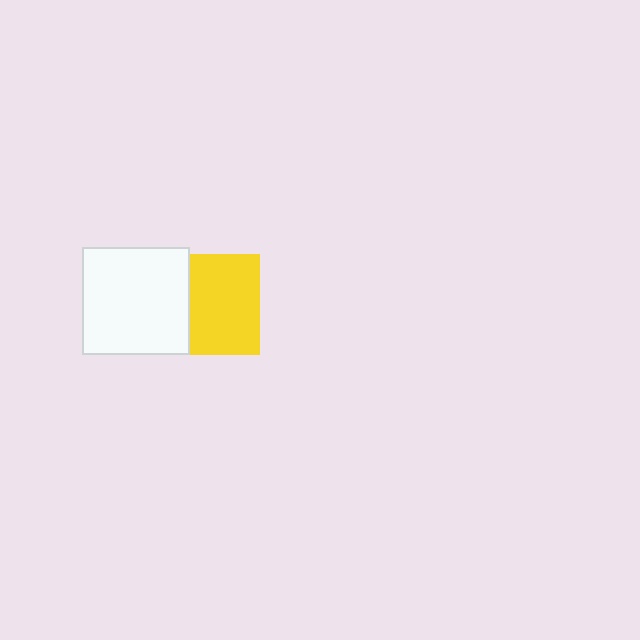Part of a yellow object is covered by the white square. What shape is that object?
It is a square.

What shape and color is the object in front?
The object in front is a white square.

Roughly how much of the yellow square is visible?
Most of it is visible (roughly 69%).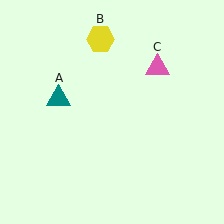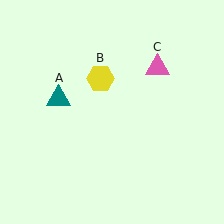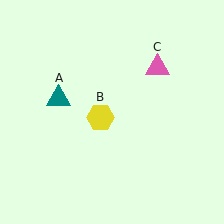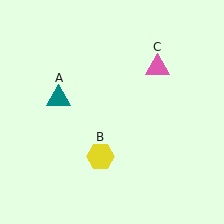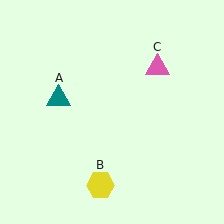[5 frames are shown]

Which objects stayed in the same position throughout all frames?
Teal triangle (object A) and pink triangle (object C) remained stationary.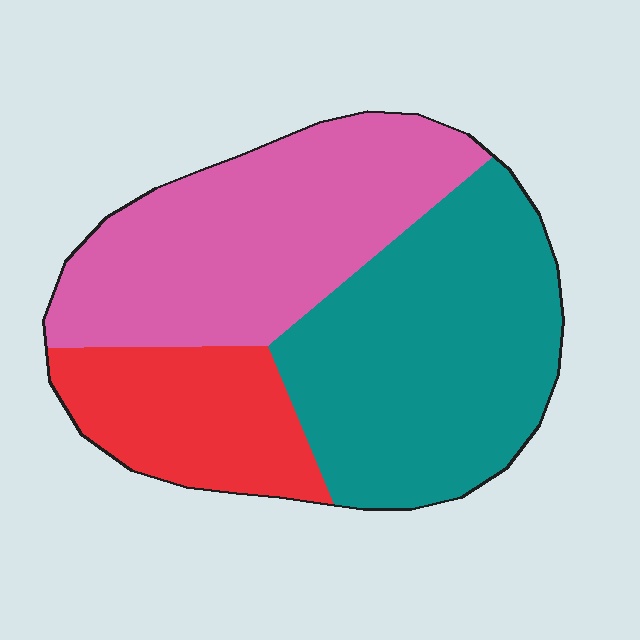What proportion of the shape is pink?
Pink takes up about three eighths (3/8) of the shape.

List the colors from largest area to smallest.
From largest to smallest: teal, pink, red.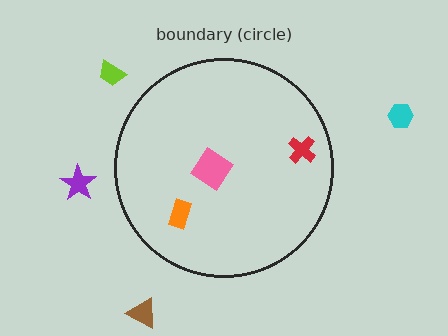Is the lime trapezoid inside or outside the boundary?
Outside.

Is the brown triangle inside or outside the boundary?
Outside.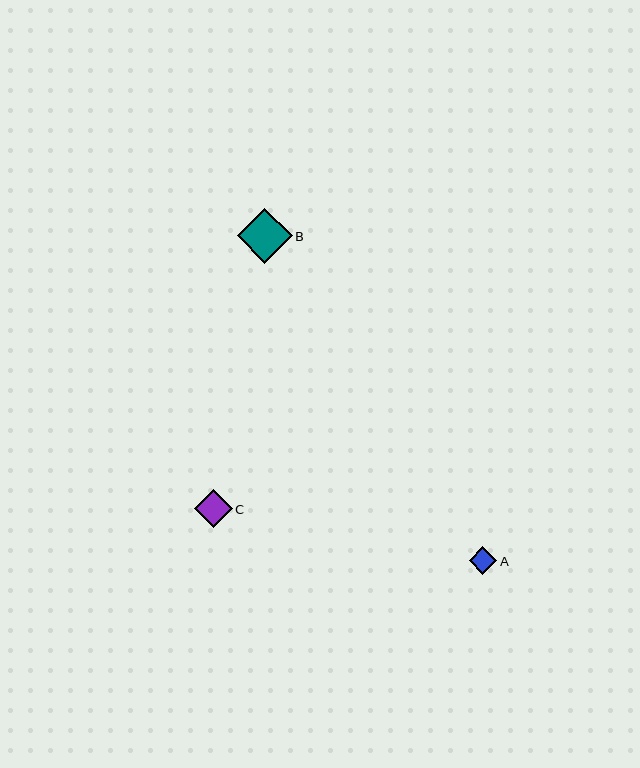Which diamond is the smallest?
Diamond A is the smallest with a size of approximately 28 pixels.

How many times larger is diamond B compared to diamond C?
Diamond B is approximately 1.4 times the size of diamond C.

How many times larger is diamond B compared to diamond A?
Diamond B is approximately 2.0 times the size of diamond A.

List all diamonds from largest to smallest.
From largest to smallest: B, C, A.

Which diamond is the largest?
Diamond B is the largest with a size of approximately 55 pixels.